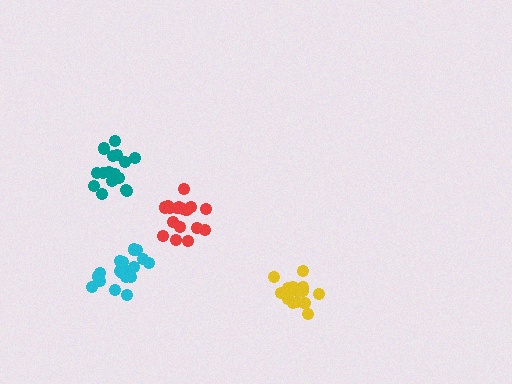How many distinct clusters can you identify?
There are 4 distinct clusters.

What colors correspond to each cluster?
The clusters are colored: teal, cyan, yellow, red.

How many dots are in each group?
Group 1: 17 dots, Group 2: 18 dots, Group 3: 17 dots, Group 4: 17 dots (69 total).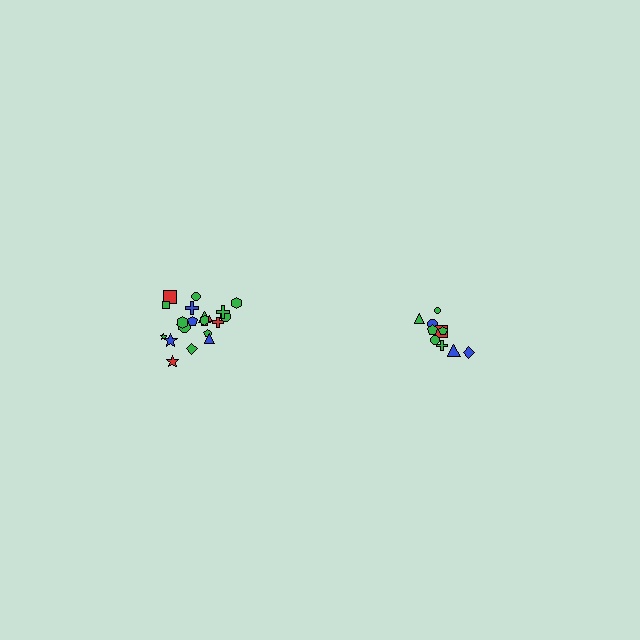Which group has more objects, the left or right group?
The left group.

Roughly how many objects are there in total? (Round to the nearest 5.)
Roughly 30 objects in total.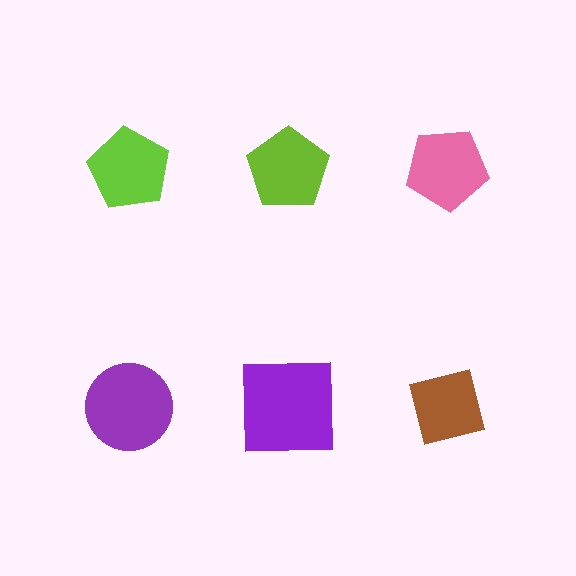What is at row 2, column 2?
A purple square.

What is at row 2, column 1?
A purple circle.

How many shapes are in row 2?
3 shapes.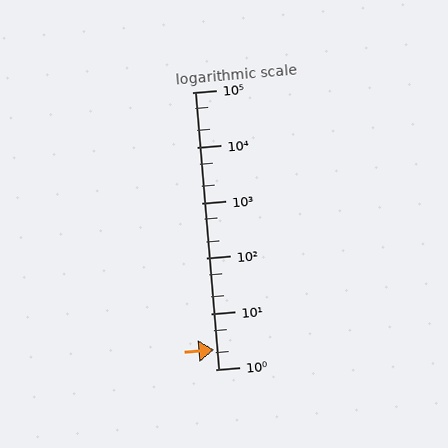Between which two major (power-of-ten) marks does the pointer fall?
The pointer is between 1 and 10.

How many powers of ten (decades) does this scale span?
The scale spans 5 decades, from 1 to 100000.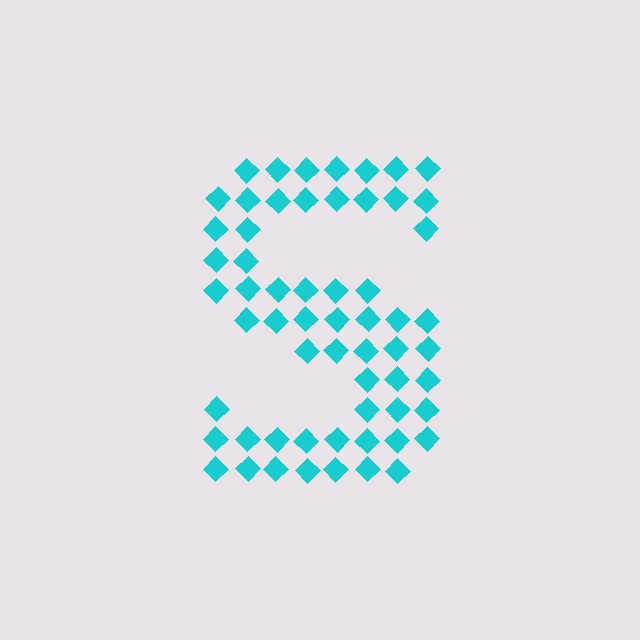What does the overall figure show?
The overall figure shows the letter S.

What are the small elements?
The small elements are diamonds.